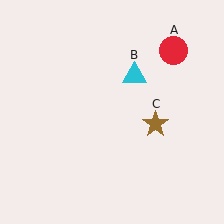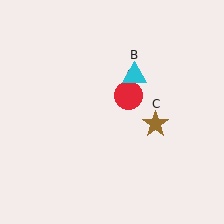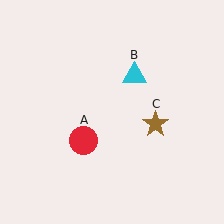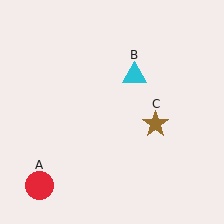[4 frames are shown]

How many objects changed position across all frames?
1 object changed position: red circle (object A).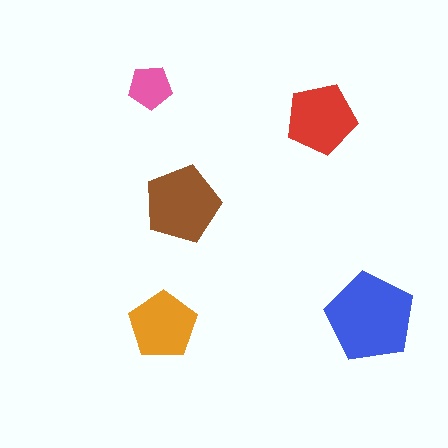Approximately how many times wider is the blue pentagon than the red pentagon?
About 1.5 times wider.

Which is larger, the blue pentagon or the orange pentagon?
The blue one.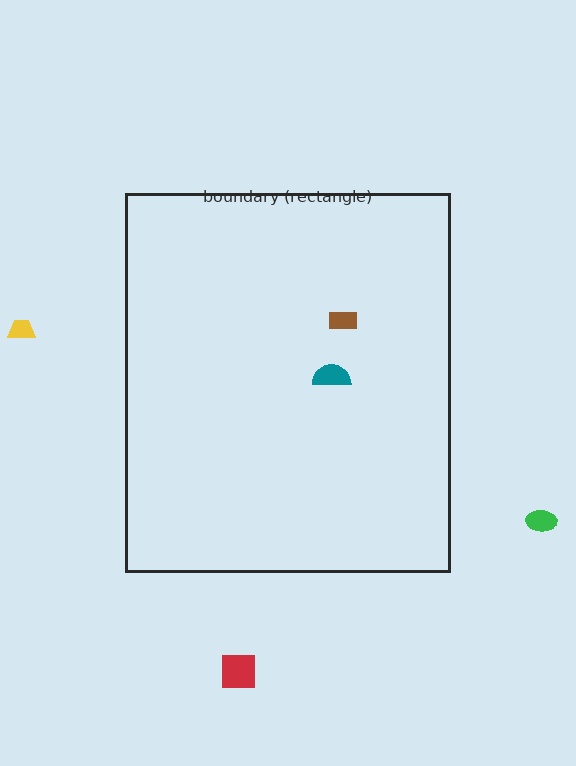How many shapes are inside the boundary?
2 inside, 3 outside.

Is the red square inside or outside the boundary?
Outside.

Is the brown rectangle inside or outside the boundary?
Inside.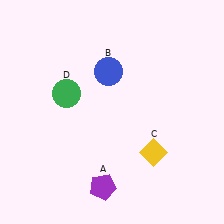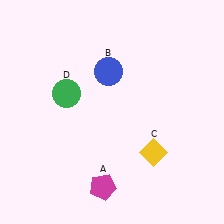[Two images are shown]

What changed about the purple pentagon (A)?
In Image 1, A is purple. In Image 2, it changed to magenta.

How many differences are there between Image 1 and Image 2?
There is 1 difference between the two images.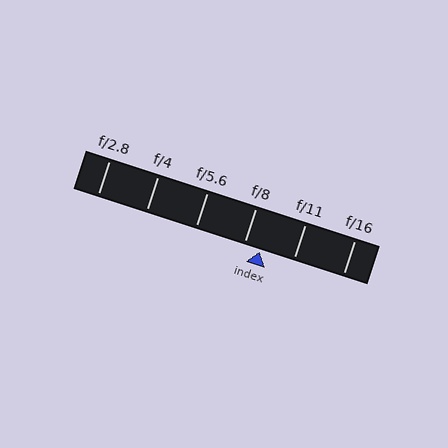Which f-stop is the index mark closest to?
The index mark is closest to f/8.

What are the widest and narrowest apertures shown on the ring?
The widest aperture shown is f/2.8 and the narrowest is f/16.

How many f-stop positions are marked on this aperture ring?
There are 6 f-stop positions marked.